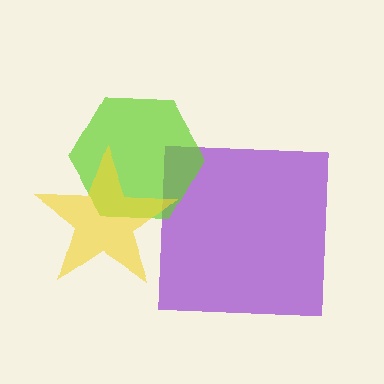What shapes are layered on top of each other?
The layered shapes are: a purple square, a lime hexagon, a yellow star.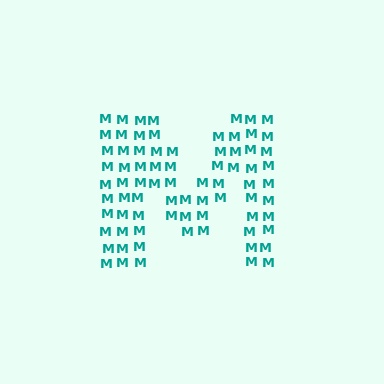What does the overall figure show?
The overall figure shows the letter M.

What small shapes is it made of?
It is made of small letter M's.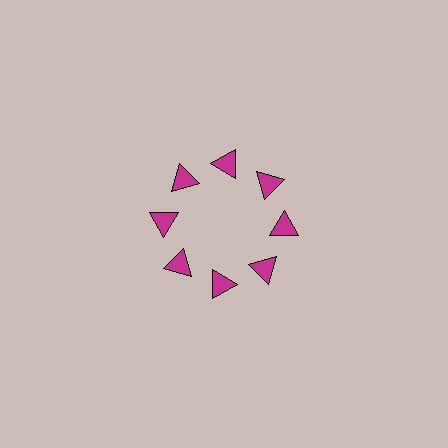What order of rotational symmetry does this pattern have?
This pattern has 8-fold rotational symmetry.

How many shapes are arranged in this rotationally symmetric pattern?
There are 8 shapes, arranged in 8 groups of 1.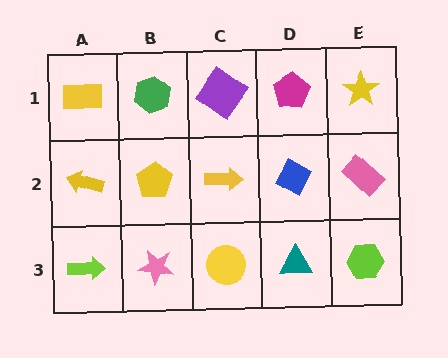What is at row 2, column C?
A yellow arrow.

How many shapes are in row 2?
5 shapes.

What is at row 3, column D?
A teal triangle.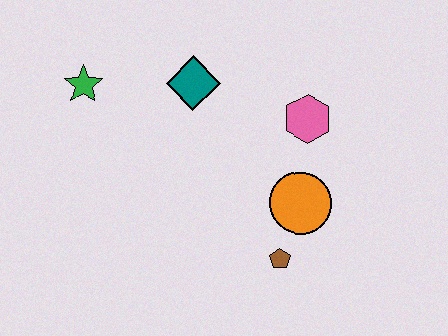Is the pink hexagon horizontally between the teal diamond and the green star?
No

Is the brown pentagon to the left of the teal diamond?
No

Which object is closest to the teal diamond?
The green star is closest to the teal diamond.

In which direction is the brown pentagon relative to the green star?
The brown pentagon is to the right of the green star.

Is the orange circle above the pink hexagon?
No